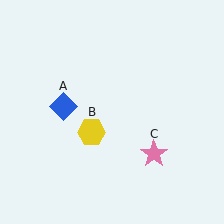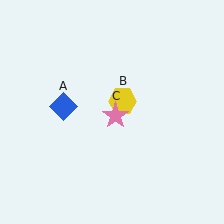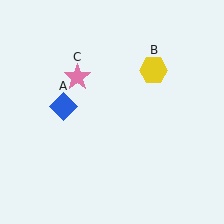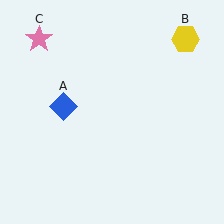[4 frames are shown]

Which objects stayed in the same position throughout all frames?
Blue diamond (object A) remained stationary.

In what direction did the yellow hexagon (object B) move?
The yellow hexagon (object B) moved up and to the right.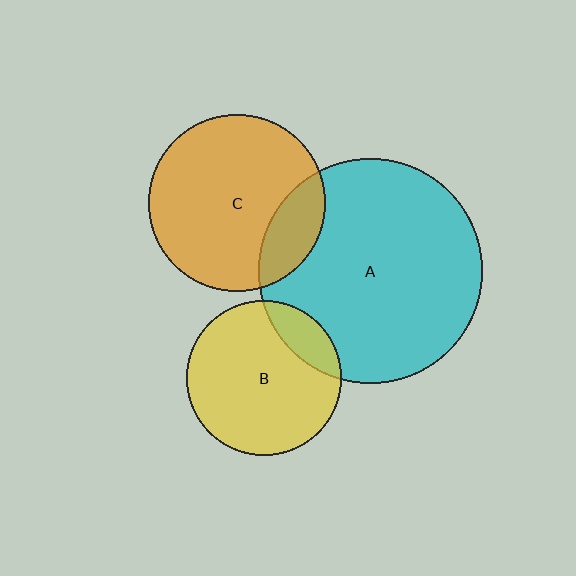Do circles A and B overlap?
Yes.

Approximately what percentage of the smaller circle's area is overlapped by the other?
Approximately 15%.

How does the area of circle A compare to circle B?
Approximately 2.1 times.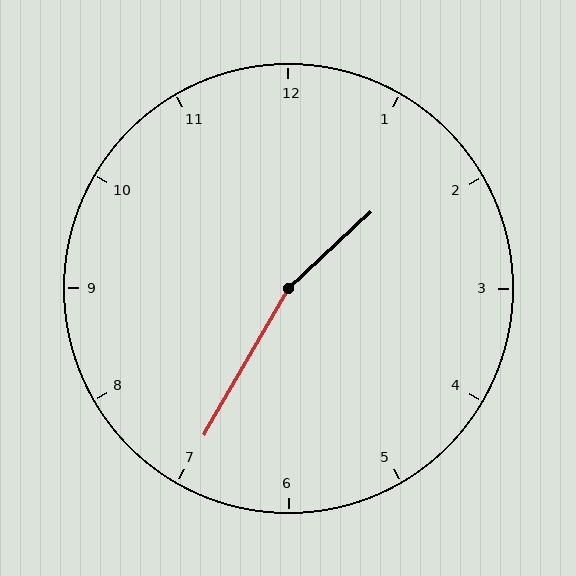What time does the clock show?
1:35.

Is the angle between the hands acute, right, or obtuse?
It is obtuse.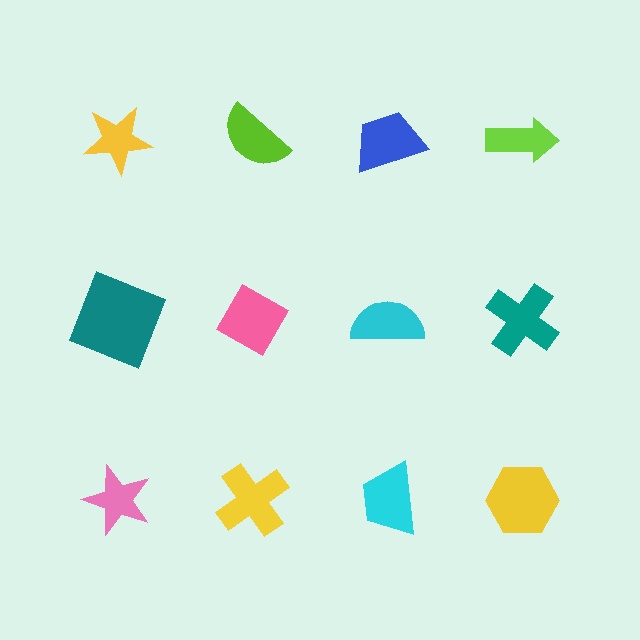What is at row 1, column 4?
A lime arrow.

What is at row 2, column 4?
A teal cross.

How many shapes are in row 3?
4 shapes.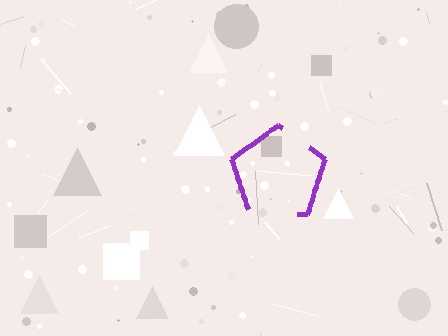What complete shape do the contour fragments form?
The contour fragments form a pentagon.